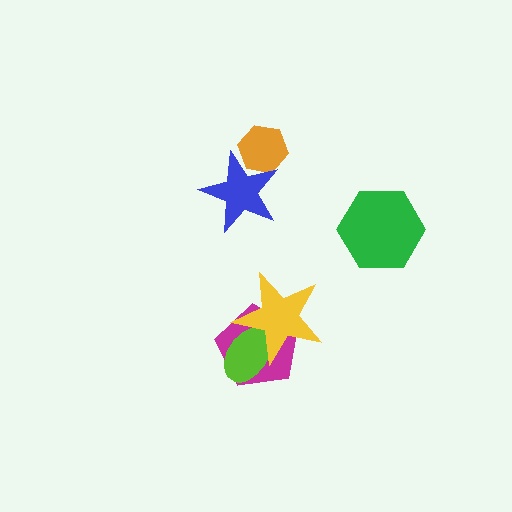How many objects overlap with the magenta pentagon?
2 objects overlap with the magenta pentagon.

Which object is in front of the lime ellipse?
The yellow star is in front of the lime ellipse.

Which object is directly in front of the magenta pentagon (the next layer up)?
The lime ellipse is directly in front of the magenta pentagon.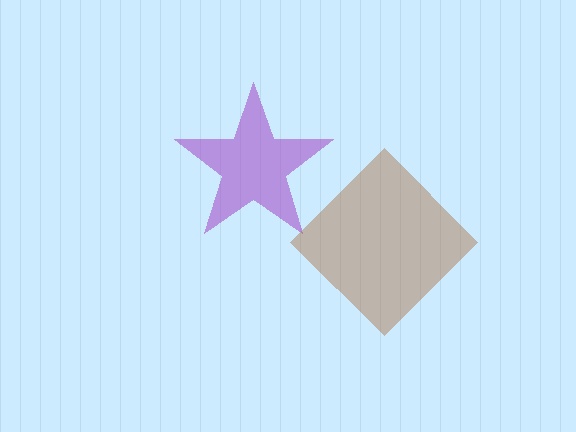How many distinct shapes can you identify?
There are 2 distinct shapes: a purple star, a brown diamond.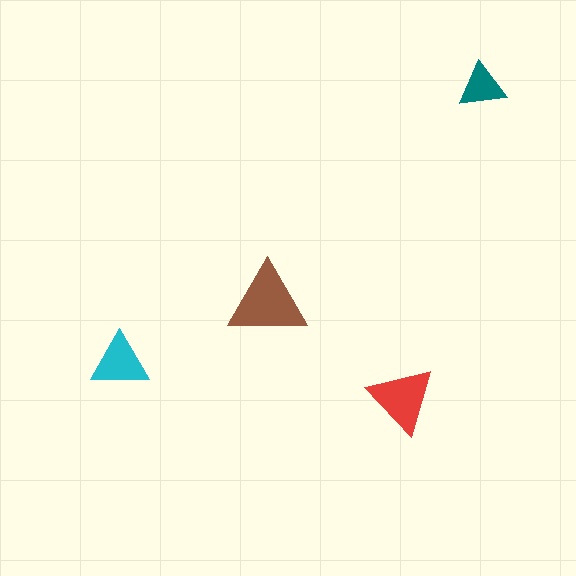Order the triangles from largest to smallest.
the brown one, the red one, the cyan one, the teal one.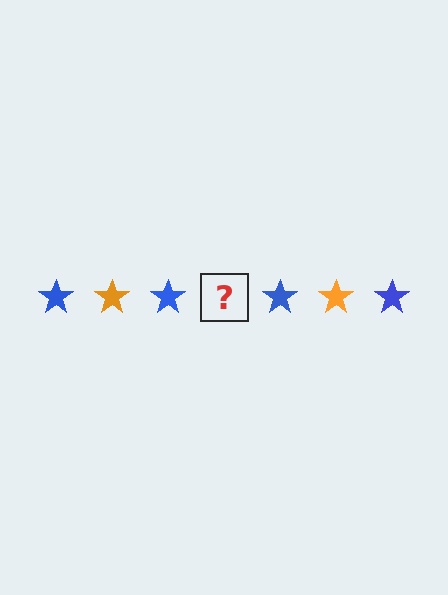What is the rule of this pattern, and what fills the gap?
The rule is that the pattern cycles through blue, orange stars. The gap should be filled with an orange star.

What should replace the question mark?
The question mark should be replaced with an orange star.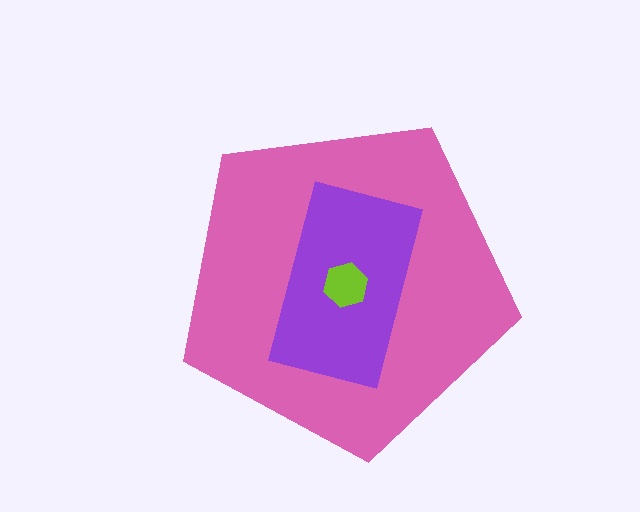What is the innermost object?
The lime hexagon.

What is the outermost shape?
The pink pentagon.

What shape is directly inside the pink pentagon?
The purple rectangle.